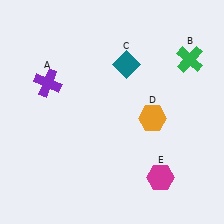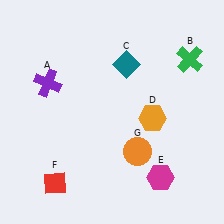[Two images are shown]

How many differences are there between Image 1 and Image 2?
There are 2 differences between the two images.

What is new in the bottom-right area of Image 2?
An orange circle (G) was added in the bottom-right area of Image 2.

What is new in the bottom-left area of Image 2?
A red diamond (F) was added in the bottom-left area of Image 2.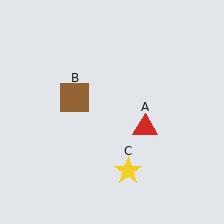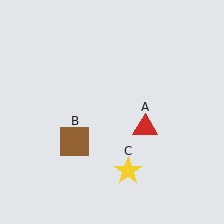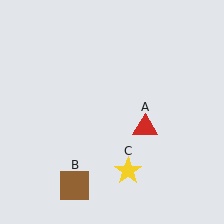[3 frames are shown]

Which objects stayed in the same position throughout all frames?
Red triangle (object A) and yellow star (object C) remained stationary.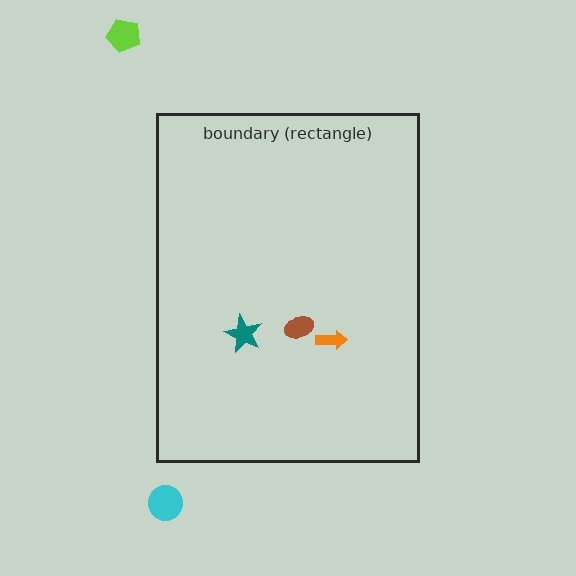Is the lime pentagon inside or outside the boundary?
Outside.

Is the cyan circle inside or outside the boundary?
Outside.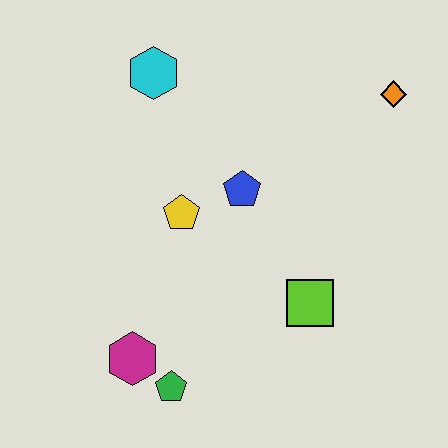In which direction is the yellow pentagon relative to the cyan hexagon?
The yellow pentagon is below the cyan hexagon.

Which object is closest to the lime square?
The blue pentagon is closest to the lime square.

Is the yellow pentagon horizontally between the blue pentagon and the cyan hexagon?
Yes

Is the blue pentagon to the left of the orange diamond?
Yes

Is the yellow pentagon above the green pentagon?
Yes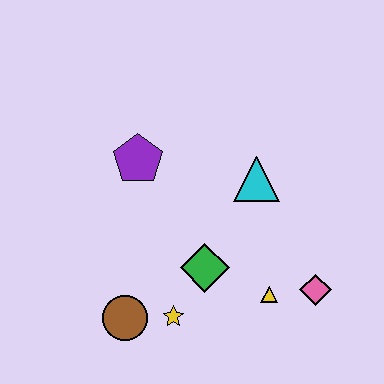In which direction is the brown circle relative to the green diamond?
The brown circle is to the left of the green diamond.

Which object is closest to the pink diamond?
The yellow triangle is closest to the pink diamond.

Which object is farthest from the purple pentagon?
The pink diamond is farthest from the purple pentagon.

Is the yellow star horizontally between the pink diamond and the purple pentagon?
Yes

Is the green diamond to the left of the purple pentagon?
No